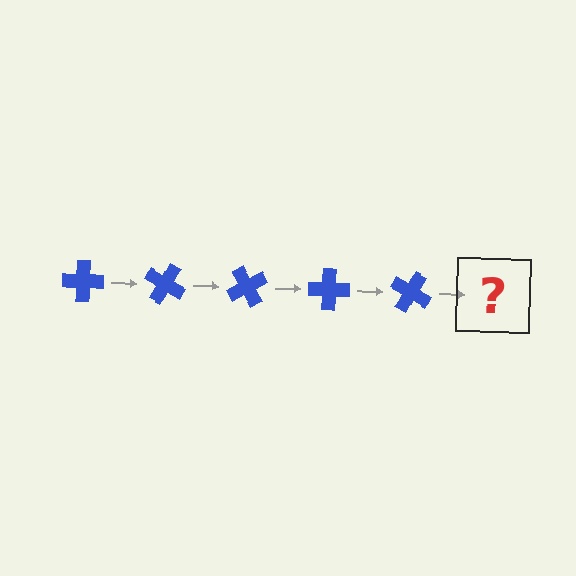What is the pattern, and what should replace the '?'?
The pattern is that the cross rotates 30 degrees each step. The '?' should be a blue cross rotated 150 degrees.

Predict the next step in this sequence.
The next step is a blue cross rotated 150 degrees.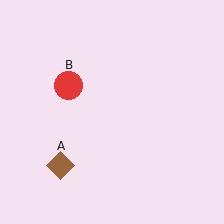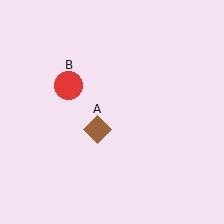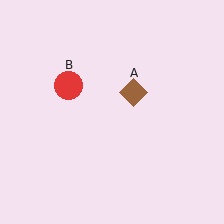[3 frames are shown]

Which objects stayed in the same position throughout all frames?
Red circle (object B) remained stationary.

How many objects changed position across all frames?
1 object changed position: brown diamond (object A).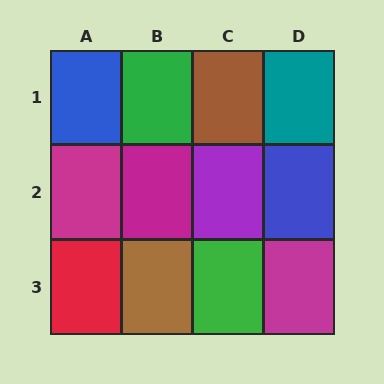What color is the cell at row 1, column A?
Blue.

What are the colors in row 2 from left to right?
Magenta, magenta, purple, blue.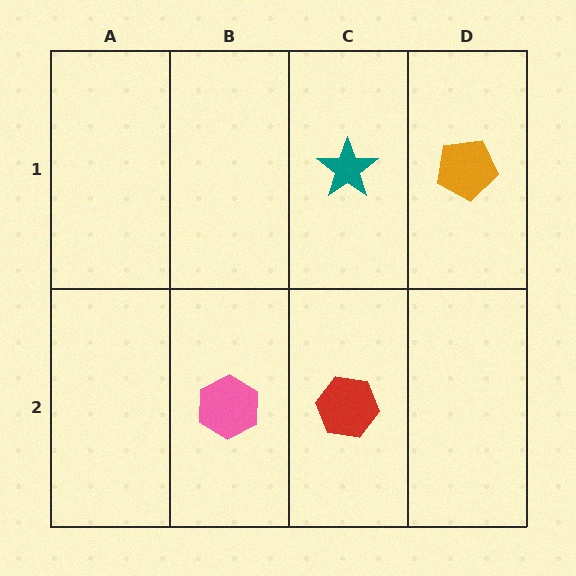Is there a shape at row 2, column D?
No, that cell is empty.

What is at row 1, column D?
An orange pentagon.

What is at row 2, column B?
A pink hexagon.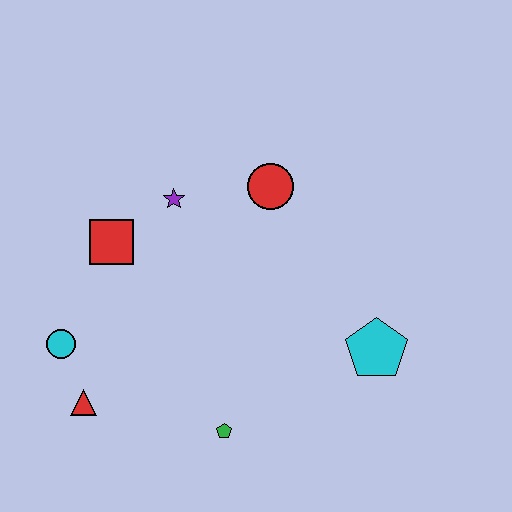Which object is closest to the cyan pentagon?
The green pentagon is closest to the cyan pentagon.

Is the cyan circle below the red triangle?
No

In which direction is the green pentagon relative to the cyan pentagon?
The green pentagon is to the left of the cyan pentagon.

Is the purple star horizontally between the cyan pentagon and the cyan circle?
Yes